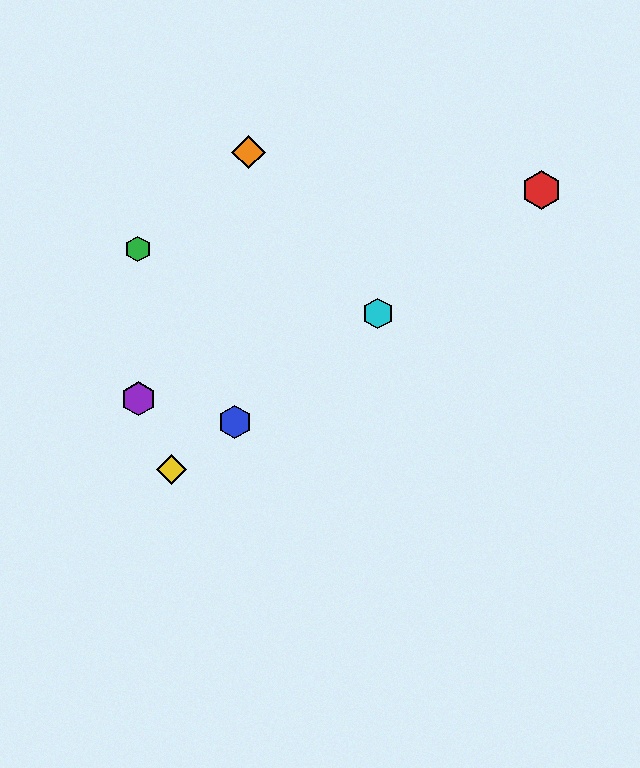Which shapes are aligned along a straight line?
The red hexagon, the blue hexagon, the yellow diamond, the cyan hexagon are aligned along a straight line.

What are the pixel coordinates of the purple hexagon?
The purple hexagon is at (138, 399).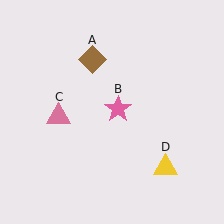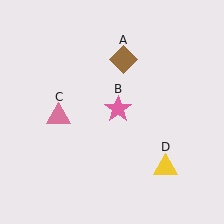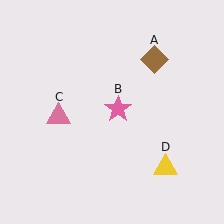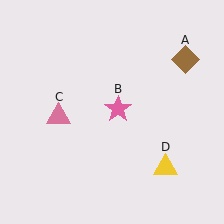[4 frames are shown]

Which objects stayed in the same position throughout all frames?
Pink star (object B) and pink triangle (object C) and yellow triangle (object D) remained stationary.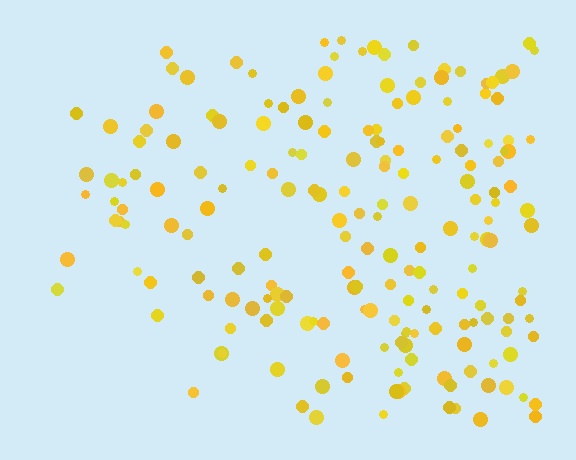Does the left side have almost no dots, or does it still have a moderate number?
Still a moderate number, just noticeably fewer than the right.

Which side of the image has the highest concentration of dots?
The right.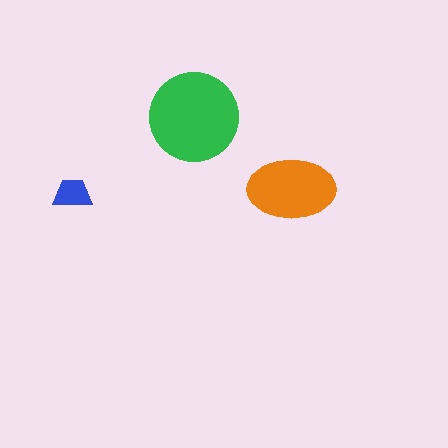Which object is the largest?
The green circle.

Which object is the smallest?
The blue trapezoid.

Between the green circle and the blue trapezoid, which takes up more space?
The green circle.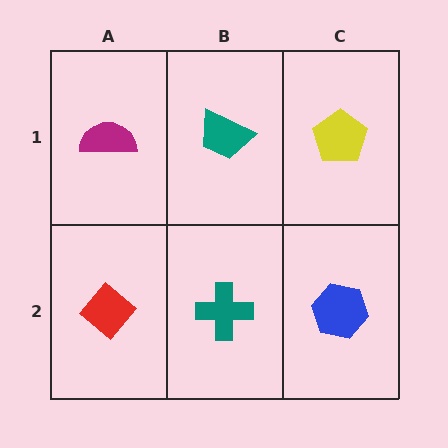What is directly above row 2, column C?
A yellow pentagon.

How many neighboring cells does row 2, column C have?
2.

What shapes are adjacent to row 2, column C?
A yellow pentagon (row 1, column C), a teal cross (row 2, column B).